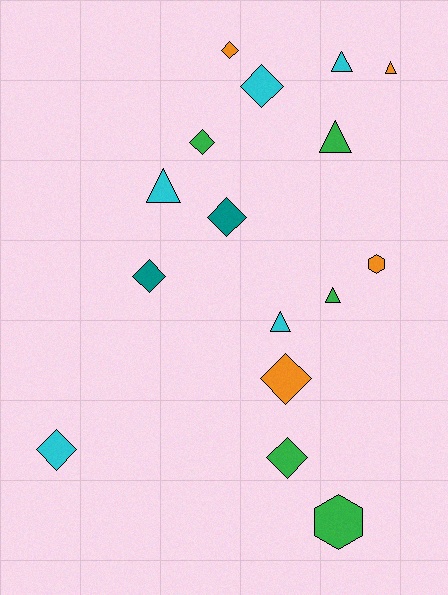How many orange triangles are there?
There is 1 orange triangle.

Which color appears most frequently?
Green, with 5 objects.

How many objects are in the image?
There are 16 objects.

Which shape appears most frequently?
Diamond, with 8 objects.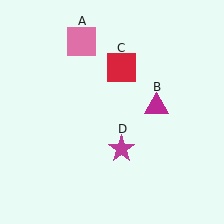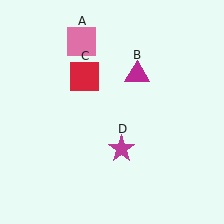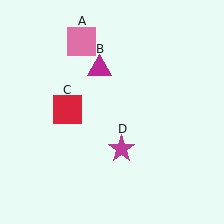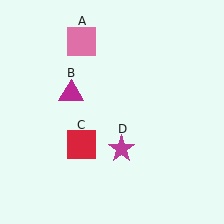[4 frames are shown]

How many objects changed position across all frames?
2 objects changed position: magenta triangle (object B), red square (object C).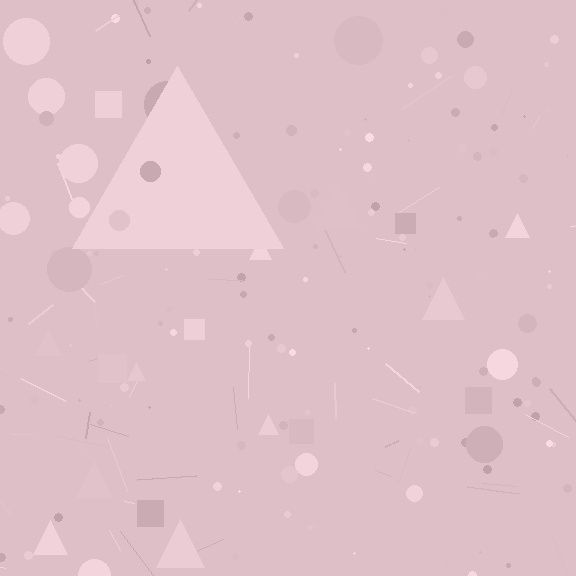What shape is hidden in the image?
A triangle is hidden in the image.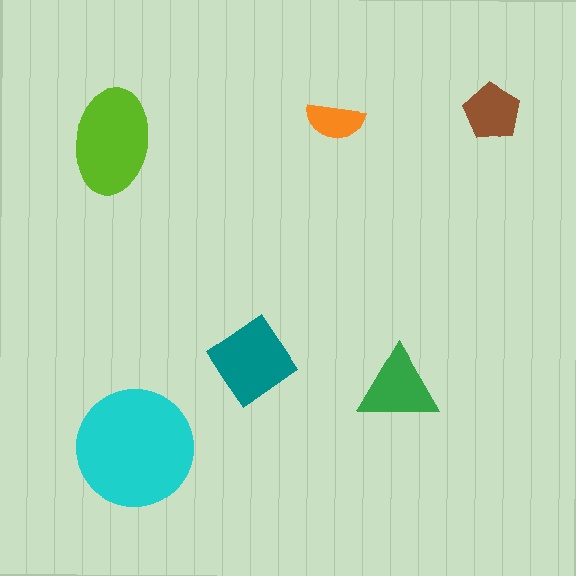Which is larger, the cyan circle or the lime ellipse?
The cyan circle.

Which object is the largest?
The cyan circle.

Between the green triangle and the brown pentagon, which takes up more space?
The green triangle.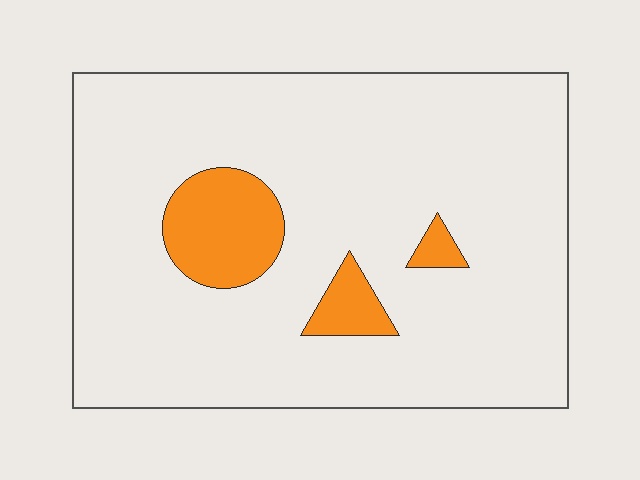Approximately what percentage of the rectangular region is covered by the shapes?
Approximately 10%.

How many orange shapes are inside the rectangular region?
3.